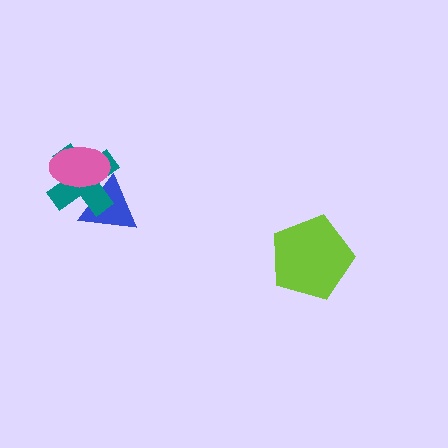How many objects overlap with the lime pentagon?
0 objects overlap with the lime pentagon.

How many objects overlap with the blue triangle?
2 objects overlap with the blue triangle.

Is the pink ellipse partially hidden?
No, no other shape covers it.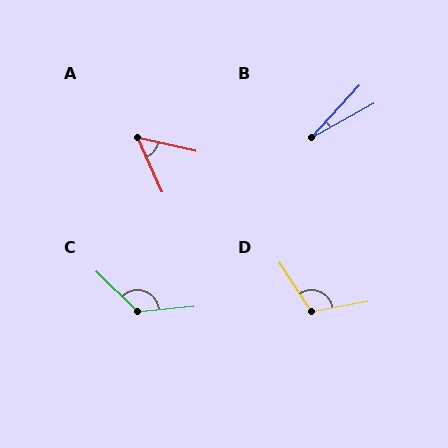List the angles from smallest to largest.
B (18°), A (53°), D (112°), C (130°).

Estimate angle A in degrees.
Approximately 53 degrees.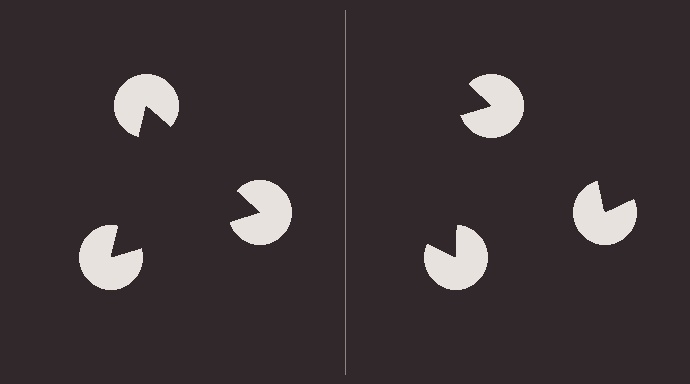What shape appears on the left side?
An illusory triangle.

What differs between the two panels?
The pac-man discs are positioned identically on both sides; only the wedge orientations differ. On the left they align to a triangle; on the right they are misaligned.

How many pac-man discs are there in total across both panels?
6 — 3 on each side.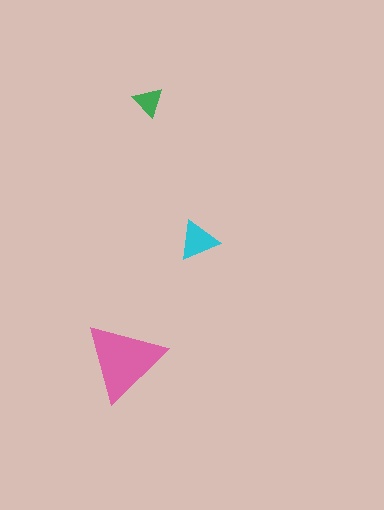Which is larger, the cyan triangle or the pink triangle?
The pink one.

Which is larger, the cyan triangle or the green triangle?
The cyan one.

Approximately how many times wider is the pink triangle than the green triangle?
About 2.5 times wider.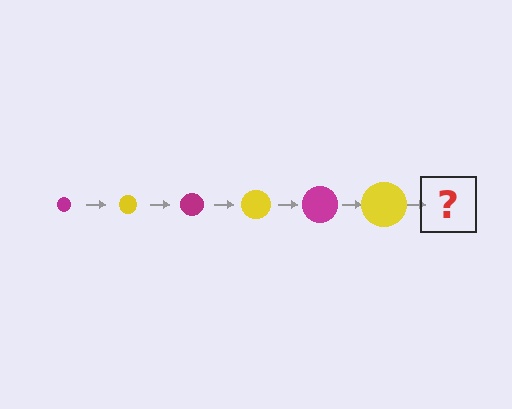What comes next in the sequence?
The next element should be a magenta circle, larger than the previous one.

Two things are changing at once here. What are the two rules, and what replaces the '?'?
The two rules are that the circle grows larger each step and the color cycles through magenta and yellow. The '?' should be a magenta circle, larger than the previous one.